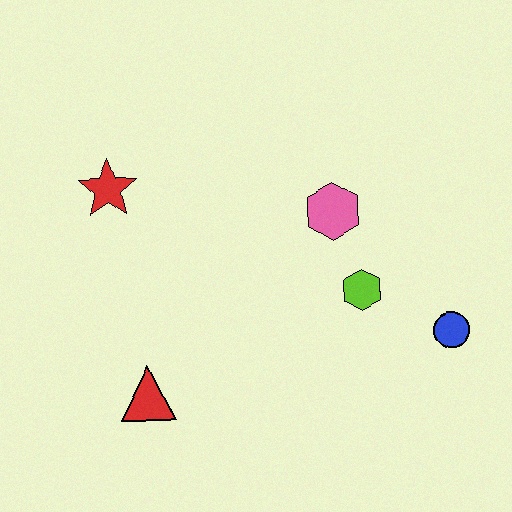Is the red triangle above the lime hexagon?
No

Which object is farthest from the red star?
The blue circle is farthest from the red star.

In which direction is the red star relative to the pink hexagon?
The red star is to the left of the pink hexagon.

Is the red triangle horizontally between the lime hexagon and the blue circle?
No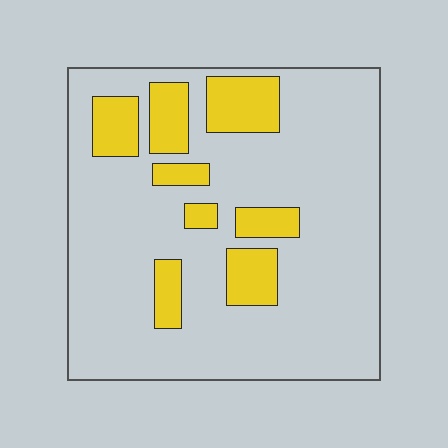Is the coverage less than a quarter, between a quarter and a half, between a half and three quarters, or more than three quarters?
Less than a quarter.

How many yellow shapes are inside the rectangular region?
8.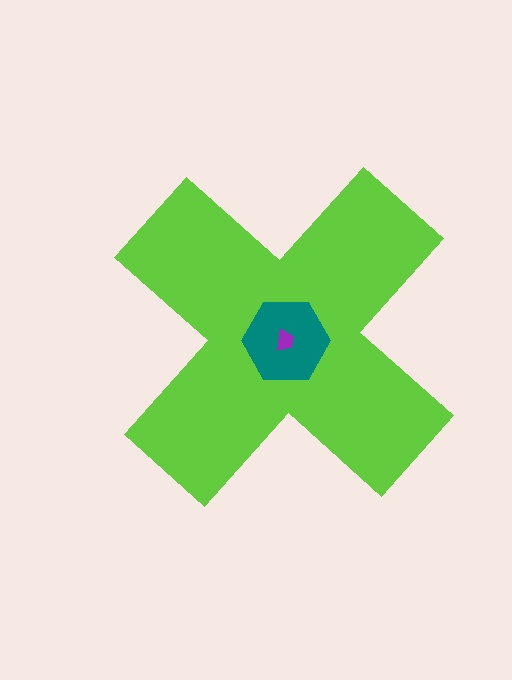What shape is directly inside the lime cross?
The teal hexagon.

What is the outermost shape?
The lime cross.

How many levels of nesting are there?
3.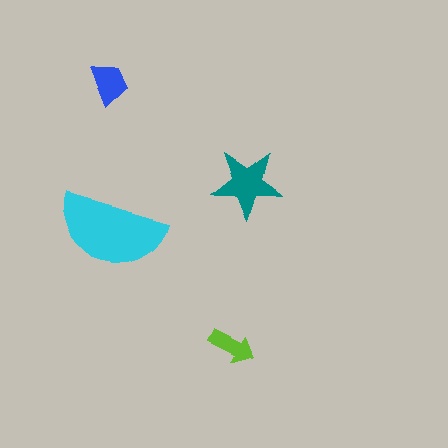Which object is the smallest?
The lime arrow.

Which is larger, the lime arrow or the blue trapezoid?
The blue trapezoid.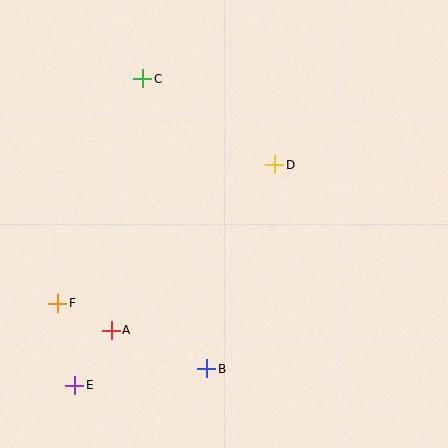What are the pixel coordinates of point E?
Point E is at (75, 385).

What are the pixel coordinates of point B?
Point B is at (207, 369).